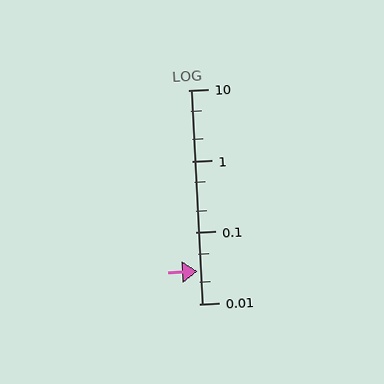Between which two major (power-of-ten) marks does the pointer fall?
The pointer is between 0.01 and 0.1.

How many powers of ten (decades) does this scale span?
The scale spans 3 decades, from 0.01 to 10.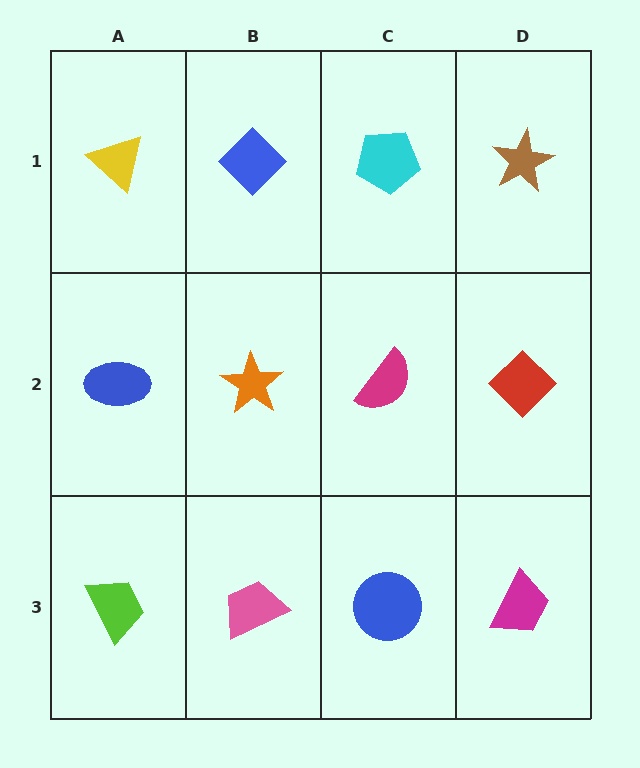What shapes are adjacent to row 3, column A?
A blue ellipse (row 2, column A), a pink trapezoid (row 3, column B).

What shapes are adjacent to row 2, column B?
A blue diamond (row 1, column B), a pink trapezoid (row 3, column B), a blue ellipse (row 2, column A), a magenta semicircle (row 2, column C).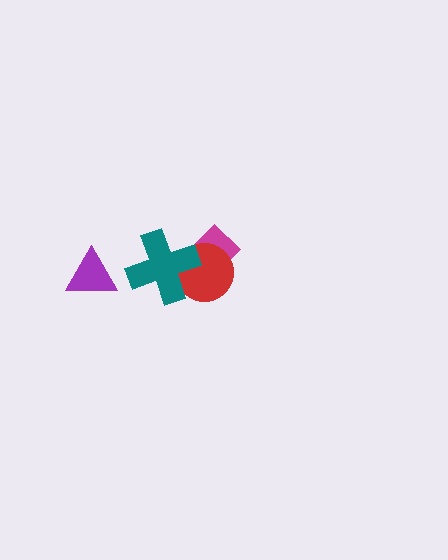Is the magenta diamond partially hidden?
Yes, it is partially covered by another shape.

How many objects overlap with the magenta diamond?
2 objects overlap with the magenta diamond.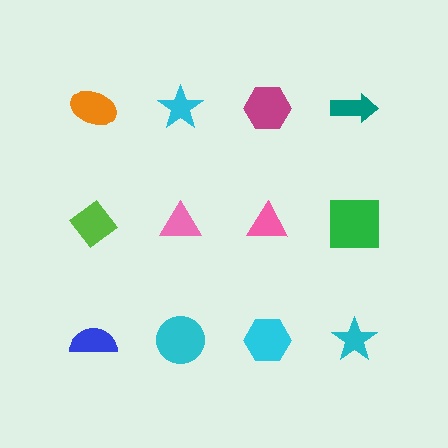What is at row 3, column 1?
A blue semicircle.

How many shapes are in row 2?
4 shapes.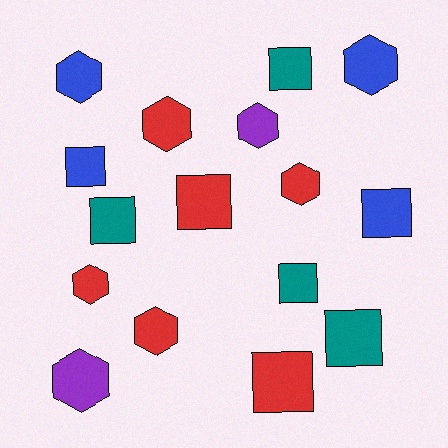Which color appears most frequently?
Red, with 6 objects.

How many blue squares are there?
There are 2 blue squares.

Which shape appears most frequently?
Square, with 8 objects.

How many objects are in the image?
There are 16 objects.